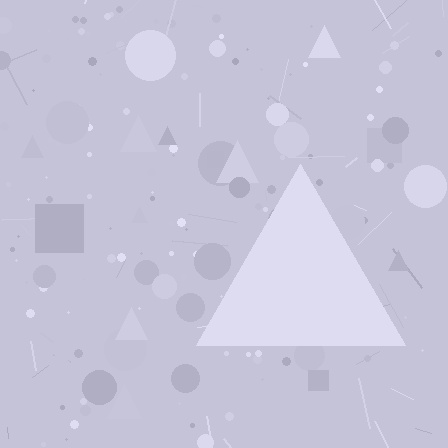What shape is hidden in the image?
A triangle is hidden in the image.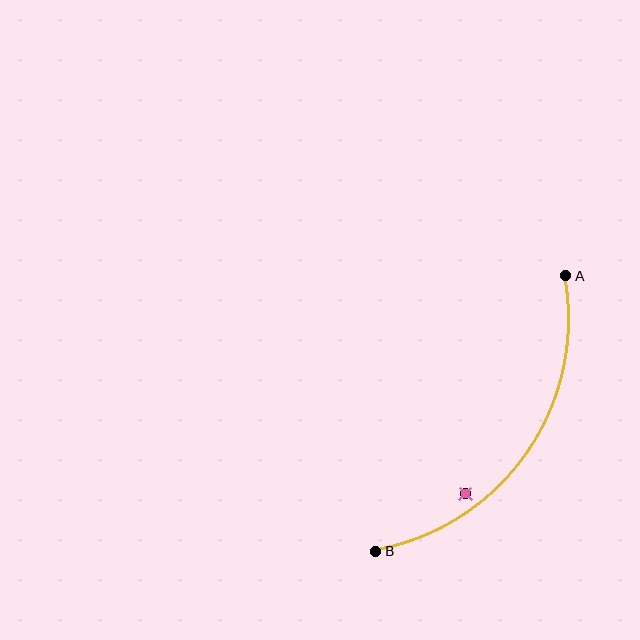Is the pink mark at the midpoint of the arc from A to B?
No — the pink mark does not lie on the arc at all. It sits slightly inside the curve.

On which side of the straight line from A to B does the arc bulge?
The arc bulges below and to the right of the straight line connecting A and B.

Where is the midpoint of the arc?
The arc midpoint is the point on the curve farthest from the straight line joining A and B. It sits below and to the right of that line.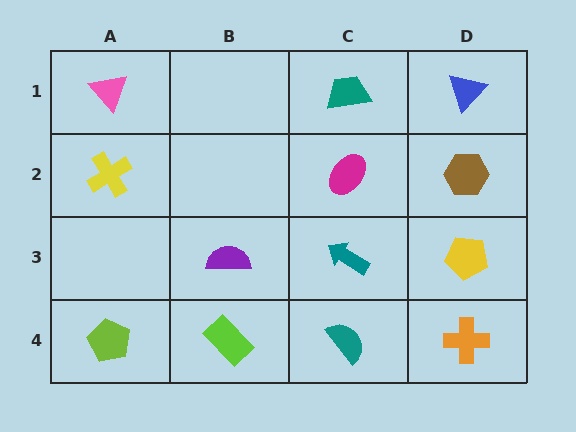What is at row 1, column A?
A pink triangle.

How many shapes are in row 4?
4 shapes.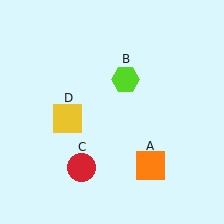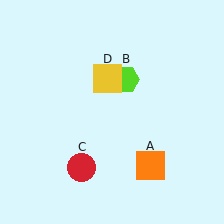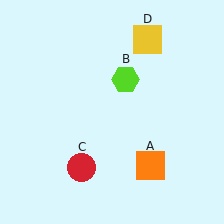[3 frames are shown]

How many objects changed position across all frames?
1 object changed position: yellow square (object D).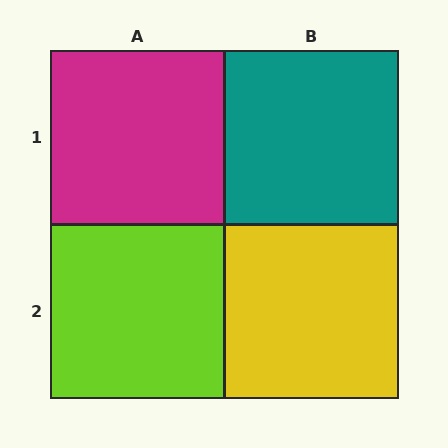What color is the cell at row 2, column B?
Yellow.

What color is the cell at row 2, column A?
Lime.